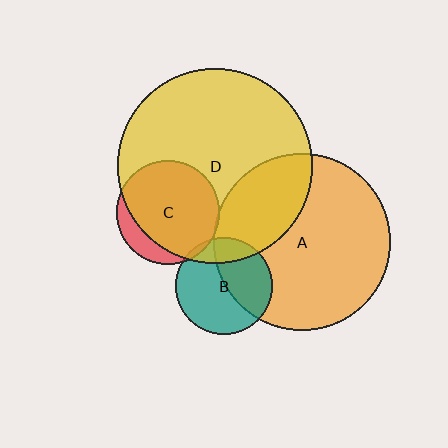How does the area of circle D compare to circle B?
Approximately 4.0 times.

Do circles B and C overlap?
Yes.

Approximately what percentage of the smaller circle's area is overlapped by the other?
Approximately 5%.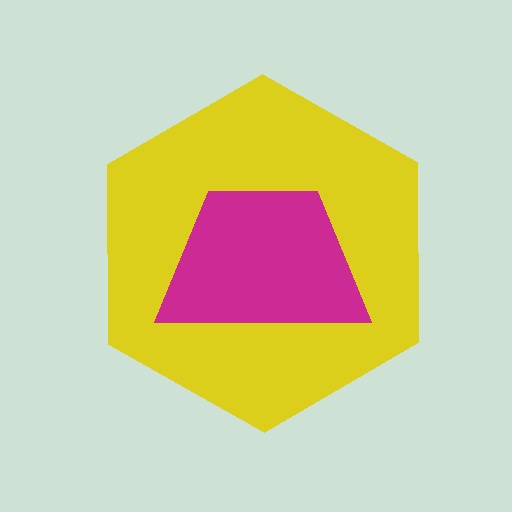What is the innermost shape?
The magenta trapezoid.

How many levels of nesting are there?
2.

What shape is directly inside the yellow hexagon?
The magenta trapezoid.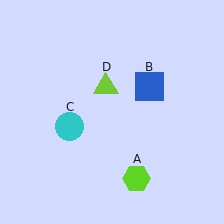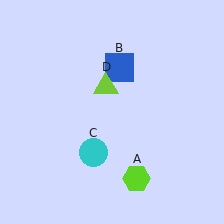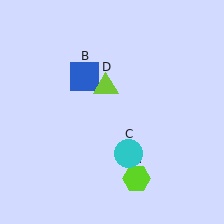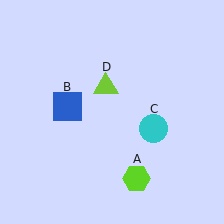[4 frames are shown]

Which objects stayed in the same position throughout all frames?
Lime hexagon (object A) and lime triangle (object D) remained stationary.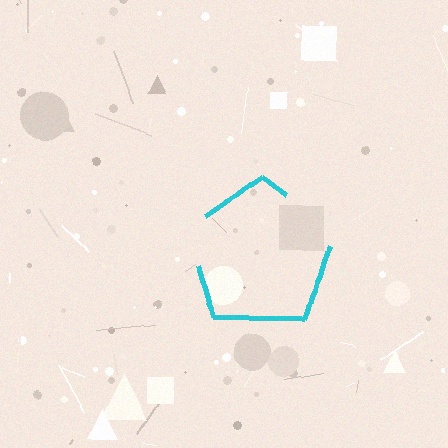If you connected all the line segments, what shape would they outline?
They would outline a pentagon.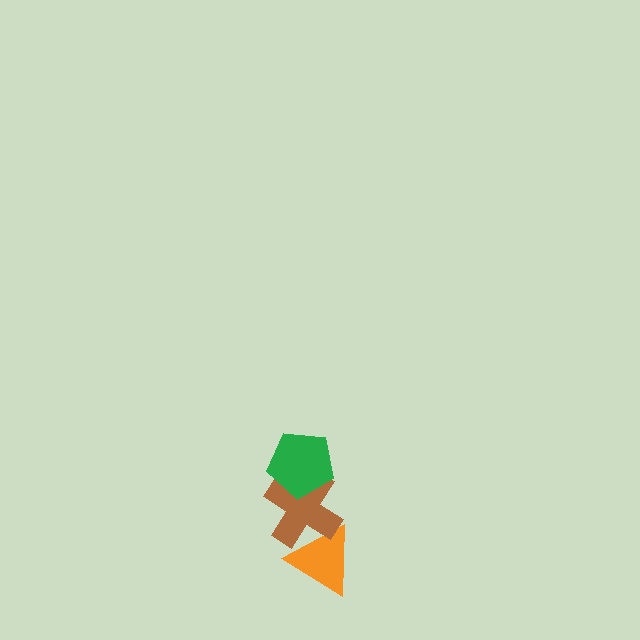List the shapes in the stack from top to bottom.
From top to bottom: the green pentagon, the brown cross, the orange triangle.